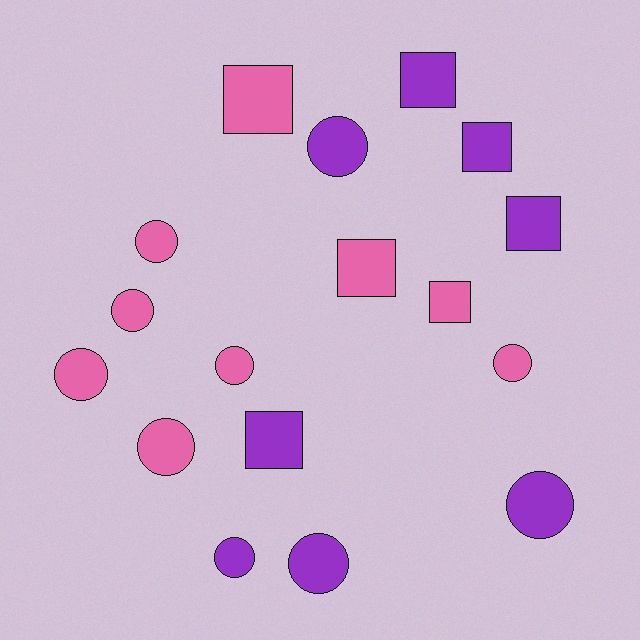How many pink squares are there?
There are 3 pink squares.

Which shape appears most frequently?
Circle, with 10 objects.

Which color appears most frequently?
Pink, with 9 objects.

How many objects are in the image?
There are 17 objects.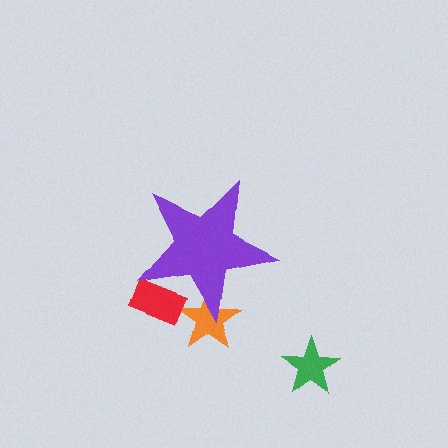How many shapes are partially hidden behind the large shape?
2 shapes are partially hidden.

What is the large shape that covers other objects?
A purple star.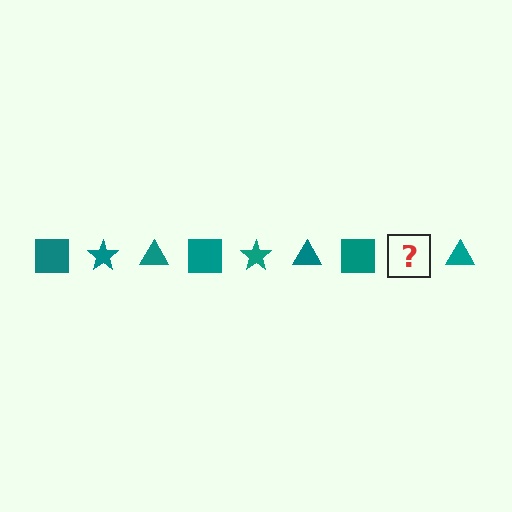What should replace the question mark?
The question mark should be replaced with a teal star.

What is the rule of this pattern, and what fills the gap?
The rule is that the pattern cycles through square, star, triangle shapes in teal. The gap should be filled with a teal star.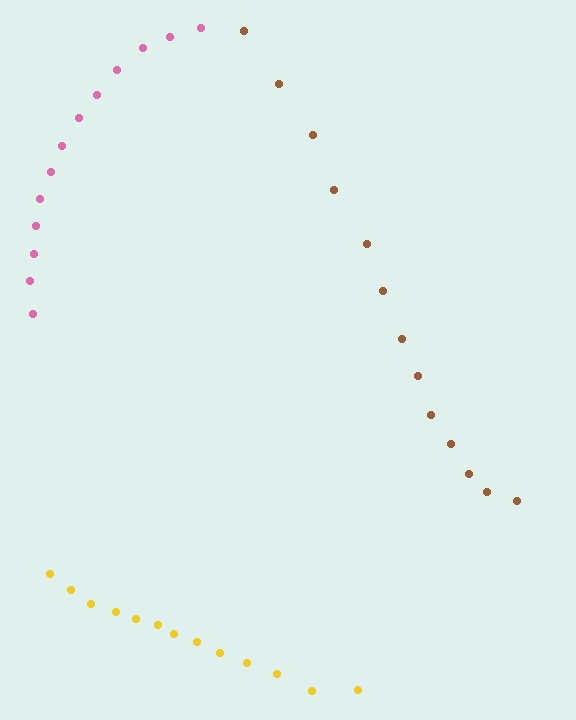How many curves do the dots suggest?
There are 3 distinct paths.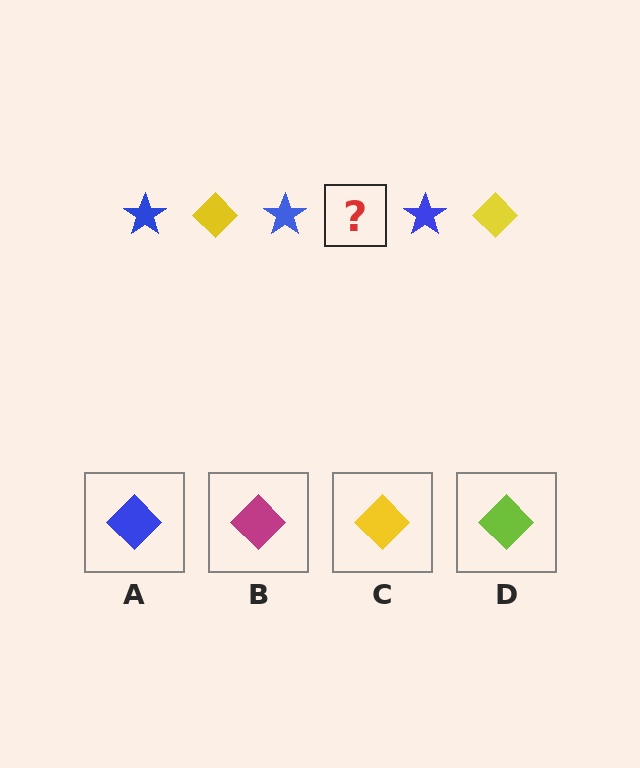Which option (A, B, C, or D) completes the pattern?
C.